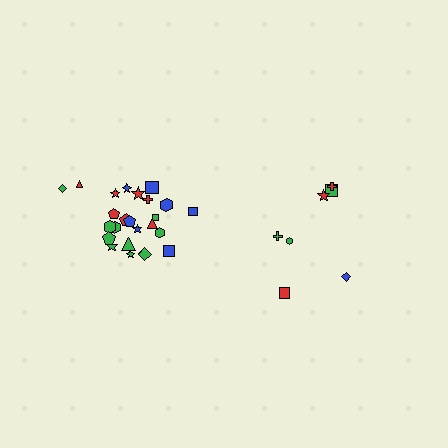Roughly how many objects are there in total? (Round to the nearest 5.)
Roughly 30 objects in total.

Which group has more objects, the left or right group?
The left group.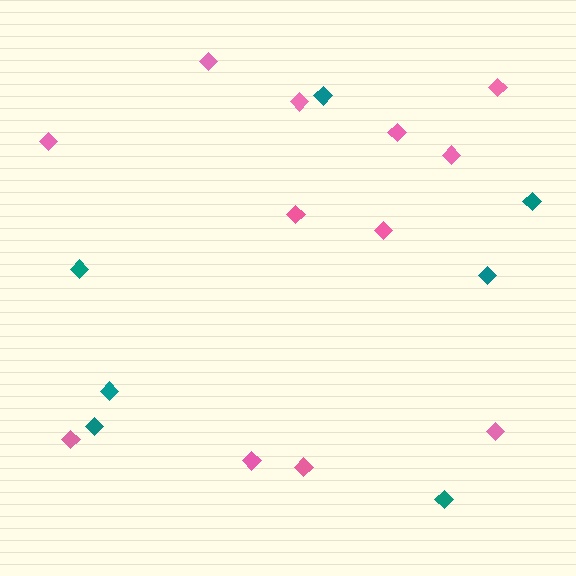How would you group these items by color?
There are 2 groups: one group of pink diamonds (12) and one group of teal diamonds (7).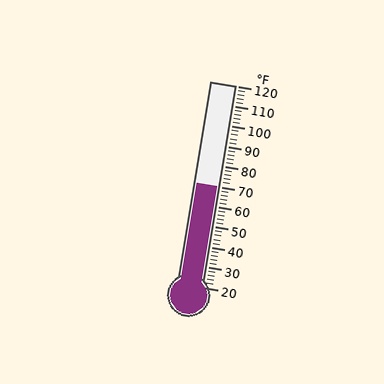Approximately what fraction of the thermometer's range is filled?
The thermometer is filled to approximately 50% of its range.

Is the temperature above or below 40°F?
The temperature is above 40°F.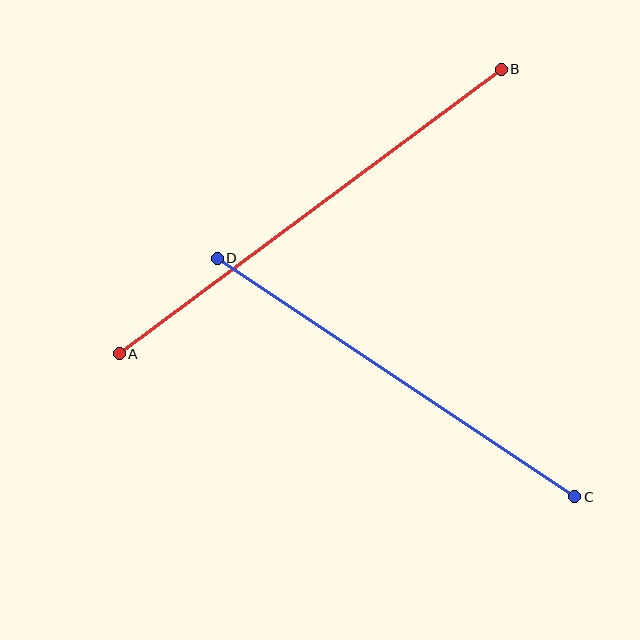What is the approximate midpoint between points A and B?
The midpoint is at approximately (310, 212) pixels.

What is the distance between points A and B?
The distance is approximately 477 pixels.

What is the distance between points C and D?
The distance is approximately 430 pixels.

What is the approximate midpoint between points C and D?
The midpoint is at approximately (396, 378) pixels.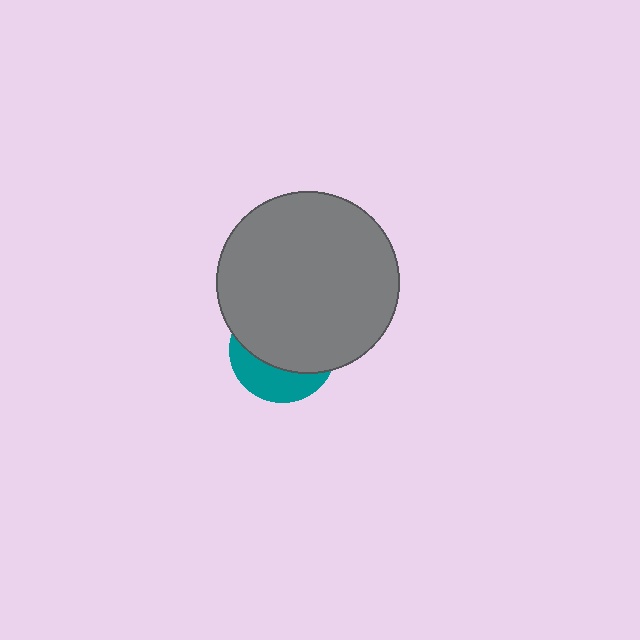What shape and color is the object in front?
The object in front is a gray circle.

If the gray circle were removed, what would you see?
You would see the complete teal circle.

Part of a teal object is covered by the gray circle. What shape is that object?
It is a circle.